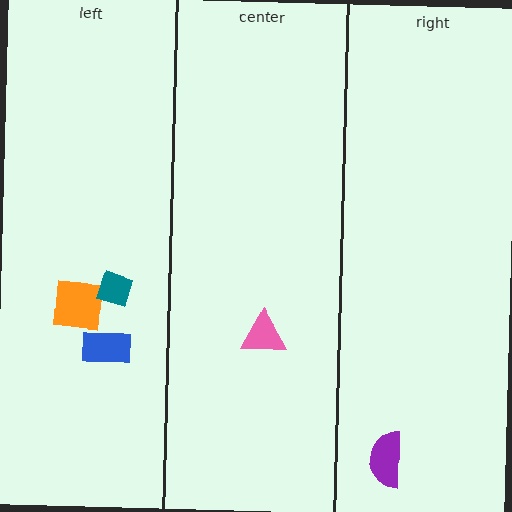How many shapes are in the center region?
1.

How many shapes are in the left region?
3.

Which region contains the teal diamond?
The left region.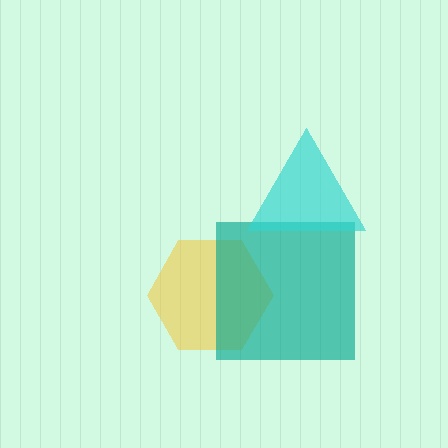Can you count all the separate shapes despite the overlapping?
Yes, there are 3 separate shapes.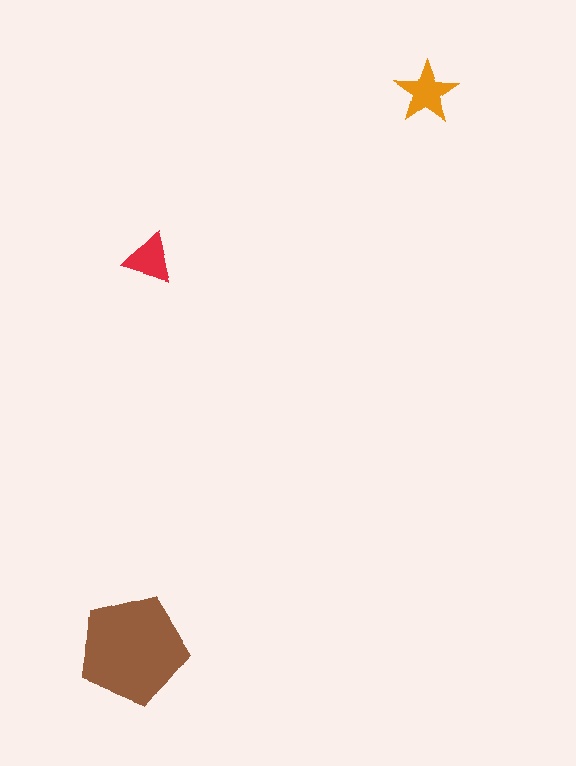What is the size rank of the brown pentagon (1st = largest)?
1st.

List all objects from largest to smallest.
The brown pentagon, the orange star, the red triangle.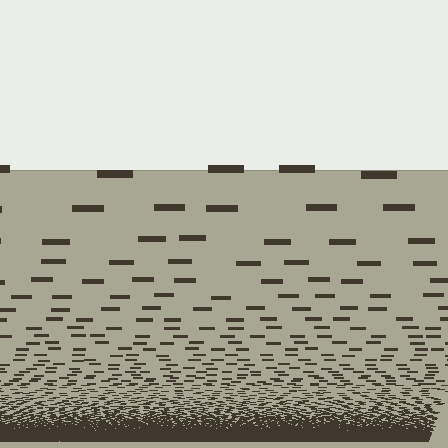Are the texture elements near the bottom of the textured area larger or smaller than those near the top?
Smaller. The gradient is inverted — elements near the bottom are smaller and denser.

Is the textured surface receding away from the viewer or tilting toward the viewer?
The surface appears to tilt toward the viewer. Texture elements get larger and sparser toward the top.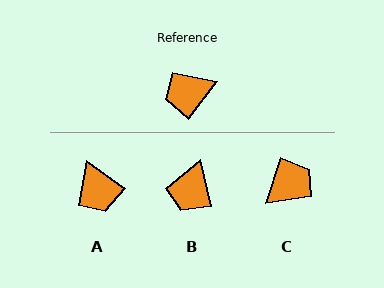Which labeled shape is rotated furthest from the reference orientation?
C, about 161 degrees away.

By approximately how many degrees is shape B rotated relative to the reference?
Approximately 50 degrees counter-clockwise.